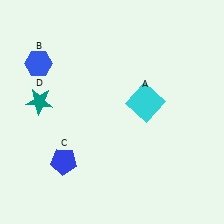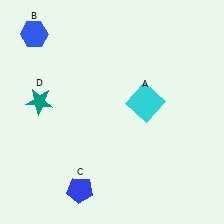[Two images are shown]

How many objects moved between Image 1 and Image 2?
2 objects moved between the two images.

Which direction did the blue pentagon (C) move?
The blue pentagon (C) moved down.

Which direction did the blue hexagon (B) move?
The blue hexagon (B) moved up.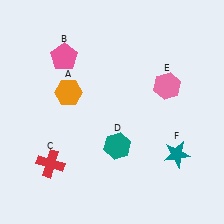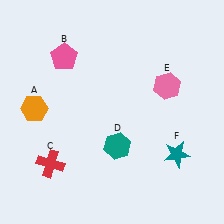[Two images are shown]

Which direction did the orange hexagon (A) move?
The orange hexagon (A) moved left.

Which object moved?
The orange hexagon (A) moved left.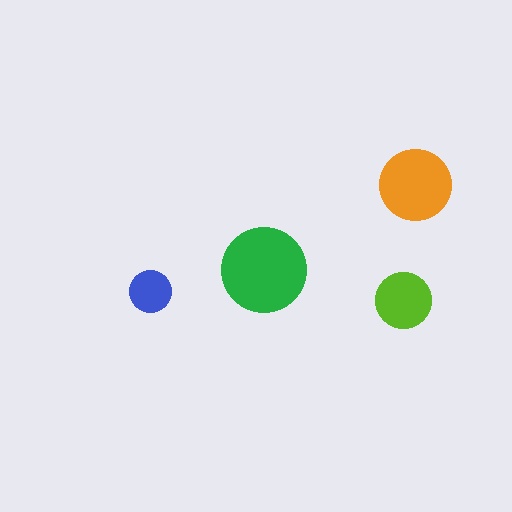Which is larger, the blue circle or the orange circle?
The orange one.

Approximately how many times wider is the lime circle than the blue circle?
About 1.5 times wider.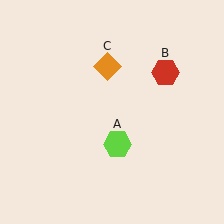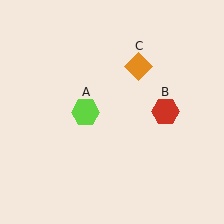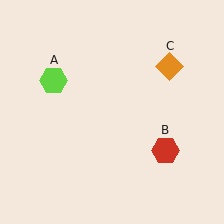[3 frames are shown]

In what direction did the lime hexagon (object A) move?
The lime hexagon (object A) moved up and to the left.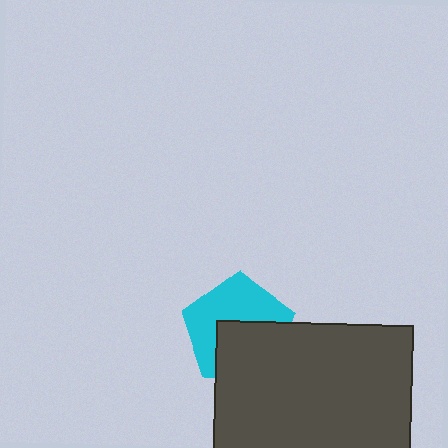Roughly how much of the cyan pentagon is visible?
About half of it is visible (roughly 55%).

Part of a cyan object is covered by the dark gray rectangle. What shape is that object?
It is a pentagon.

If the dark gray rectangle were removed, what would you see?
You would see the complete cyan pentagon.